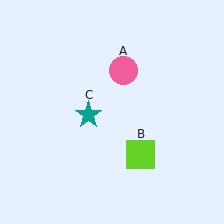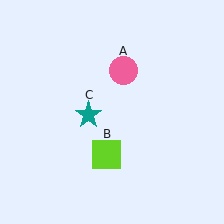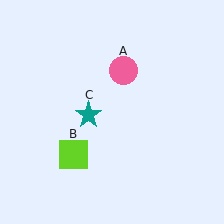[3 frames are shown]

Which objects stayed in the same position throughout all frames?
Pink circle (object A) and teal star (object C) remained stationary.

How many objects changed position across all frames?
1 object changed position: lime square (object B).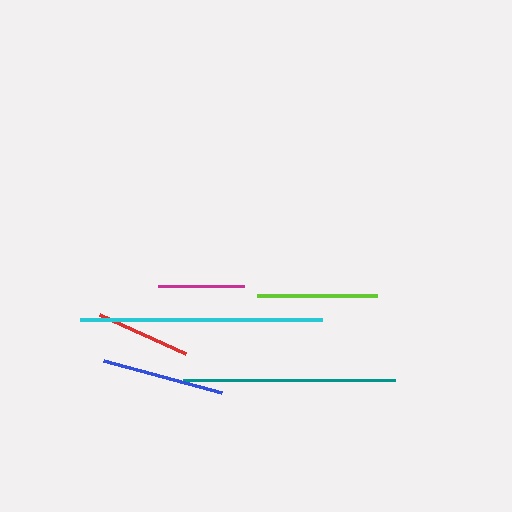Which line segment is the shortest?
The magenta line is the shortest at approximately 86 pixels.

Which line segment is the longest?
The cyan line is the longest at approximately 242 pixels.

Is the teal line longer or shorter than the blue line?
The teal line is longer than the blue line.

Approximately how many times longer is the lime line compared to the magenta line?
The lime line is approximately 1.4 times the length of the magenta line.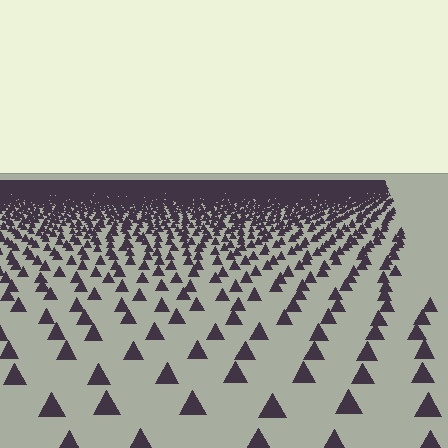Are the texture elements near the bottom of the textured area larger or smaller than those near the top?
Larger. Near the bottom, elements are closer to the viewer and appear at a bigger on-screen size.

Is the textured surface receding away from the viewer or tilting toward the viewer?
The surface is receding away from the viewer. Texture elements get smaller and denser toward the top.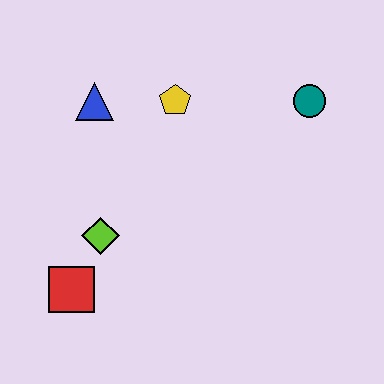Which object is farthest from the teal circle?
The red square is farthest from the teal circle.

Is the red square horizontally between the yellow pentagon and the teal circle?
No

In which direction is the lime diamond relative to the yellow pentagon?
The lime diamond is below the yellow pentagon.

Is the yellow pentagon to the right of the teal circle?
No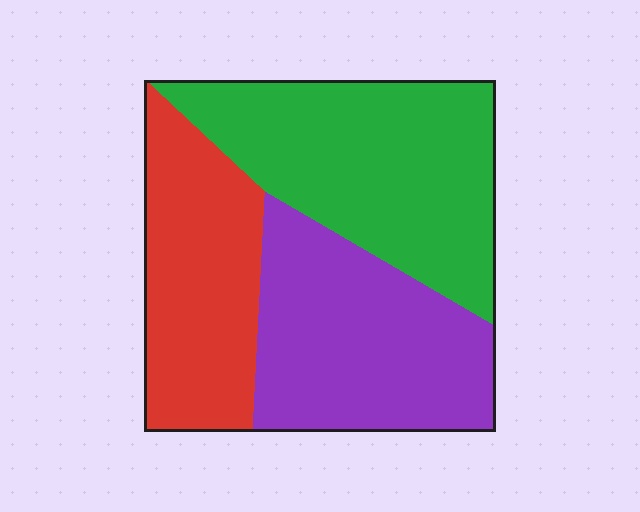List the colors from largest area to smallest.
From largest to smallest: green, purple, red.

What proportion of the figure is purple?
Purple covers 33% of the figure.